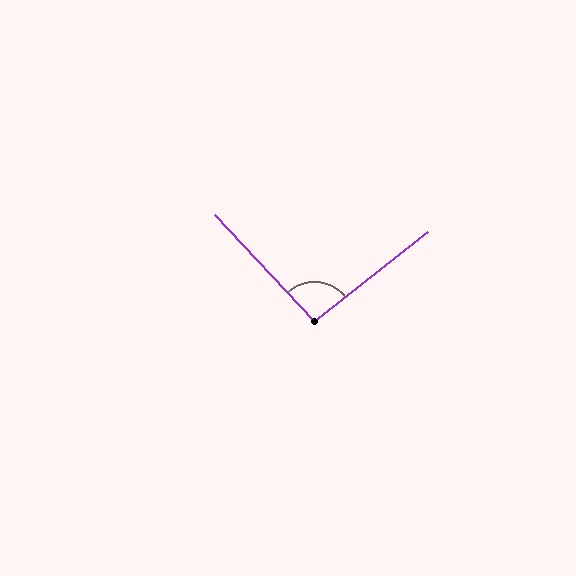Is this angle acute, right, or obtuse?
It is approximately a right angle.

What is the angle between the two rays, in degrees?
Approximately 95 degrees.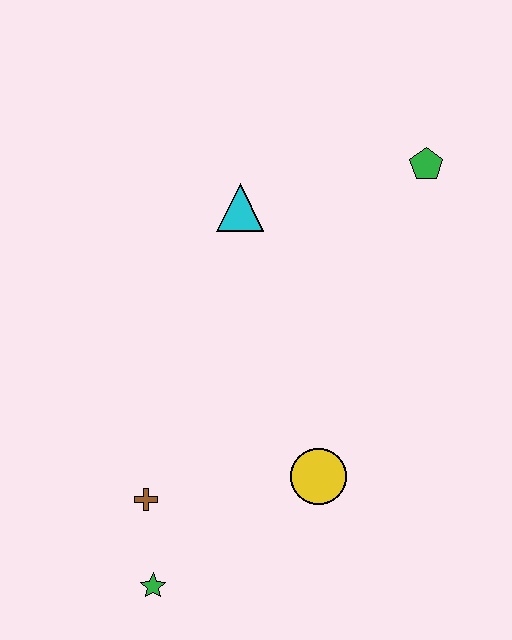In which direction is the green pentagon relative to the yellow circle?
The green pentagon is above the yellow circle.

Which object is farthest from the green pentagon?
The green star is farthest from the green pentagon.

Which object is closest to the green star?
The brown cross is closest to the green star.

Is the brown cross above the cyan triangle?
No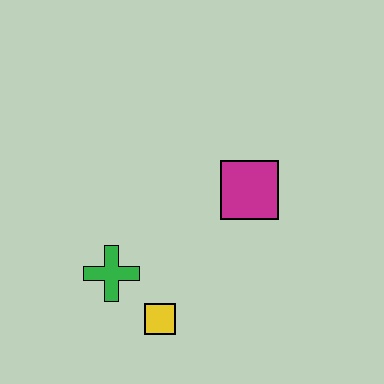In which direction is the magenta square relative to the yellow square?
The magenta square is above the yellow square.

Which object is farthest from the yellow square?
The magenta square is farthest from the yellow square.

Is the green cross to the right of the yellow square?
No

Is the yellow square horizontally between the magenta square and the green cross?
Yes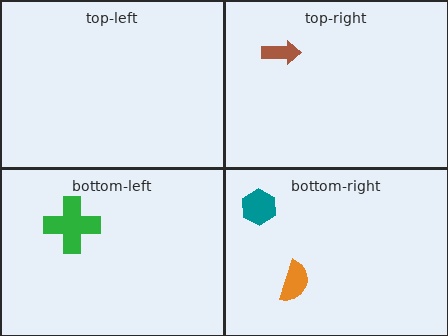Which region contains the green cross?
The bottom-left region.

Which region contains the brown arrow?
The top-right region.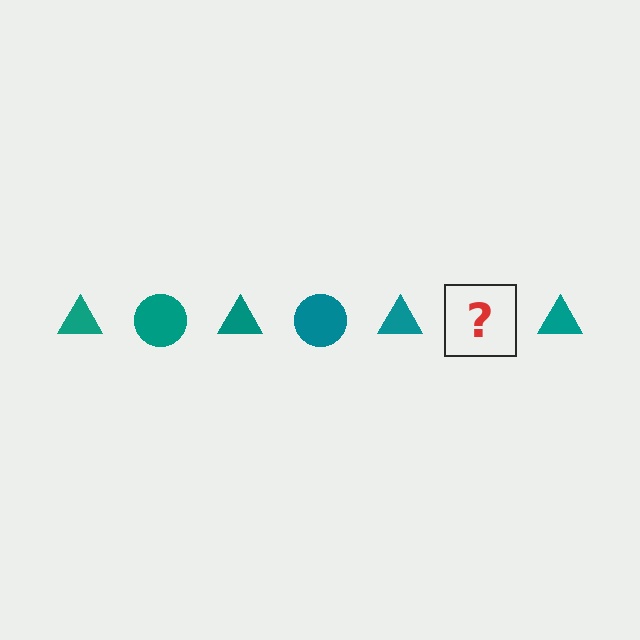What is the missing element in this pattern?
The missing element is a teal circle.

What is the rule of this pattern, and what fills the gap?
The rule is that the pattern cycles through triangle, circle shapes in teal. The gap should be filled with a teal circle.